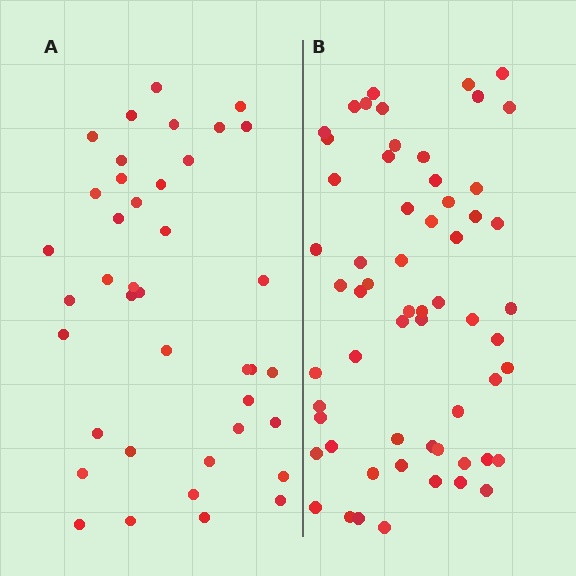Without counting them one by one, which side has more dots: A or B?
Region B (the right region) has more dots.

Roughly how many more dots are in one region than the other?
Region B has approximately 20 more dots than region A.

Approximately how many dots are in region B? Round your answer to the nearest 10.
About 60 dots.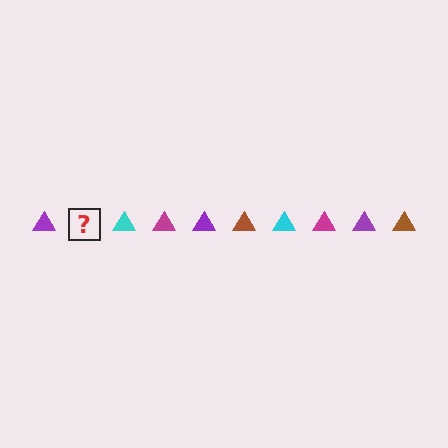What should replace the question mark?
The question mark should be replaced with a brown triangle.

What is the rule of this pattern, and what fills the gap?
The rule is that the pattern cycles through purple, brown, cyan, magenta triangles. The gap should be filled with a brown triangle.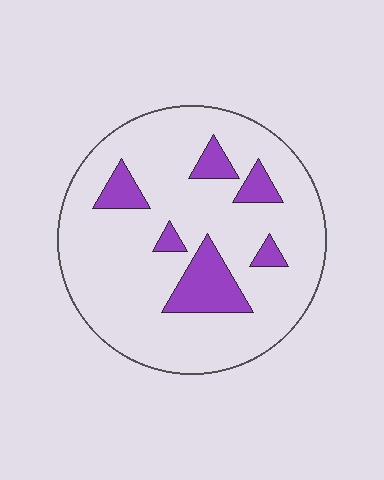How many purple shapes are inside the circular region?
6.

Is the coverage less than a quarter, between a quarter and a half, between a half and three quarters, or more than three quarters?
Less than a quarter.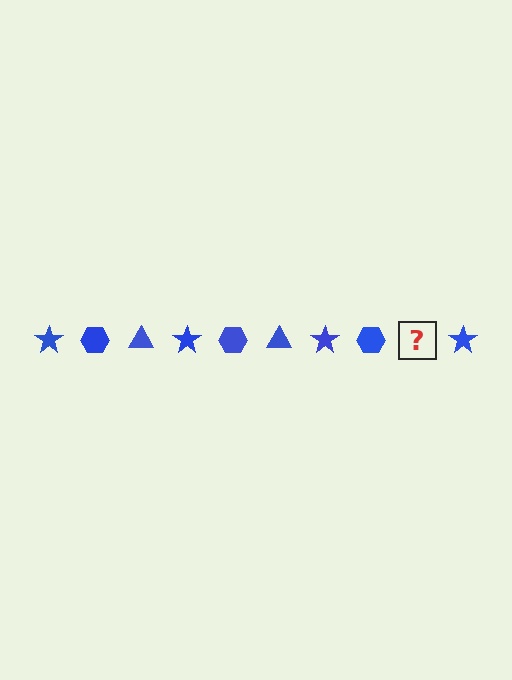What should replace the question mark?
The question mark should be replaced with a blue triangle.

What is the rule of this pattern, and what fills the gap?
The rule is that the pattern cycles through star, hexagon, triangle shapes in blue. The gap should be filled with a blue triangle.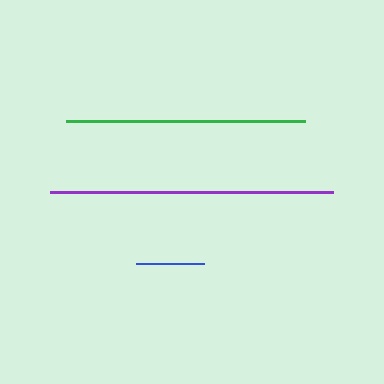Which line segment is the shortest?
The blue line is the shortest at approximately 69 pixels.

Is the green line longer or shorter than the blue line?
The green line is longer than the blue line.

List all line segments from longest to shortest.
From longest to shortest: purple, green, blue.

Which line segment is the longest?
The purple line is the longest at approximately 282 pixels.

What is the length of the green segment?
The green segment is approximately 239 pixels long.